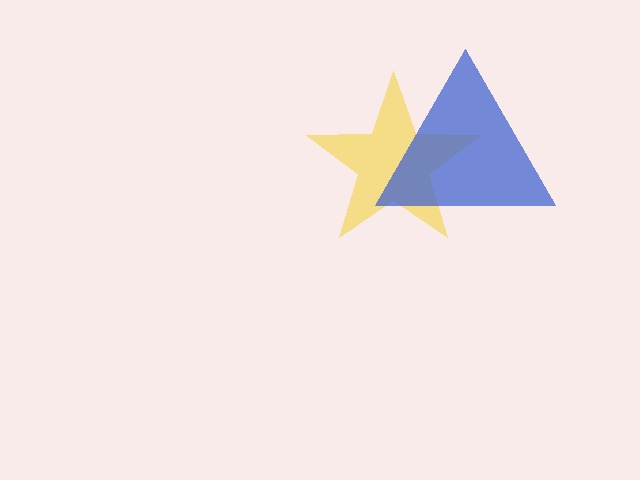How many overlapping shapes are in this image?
There are 2 overlapping shapes in the image.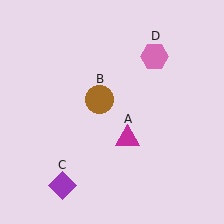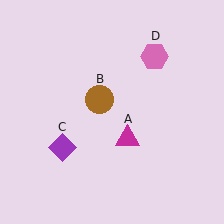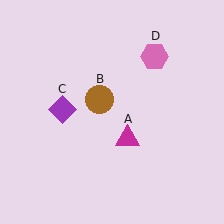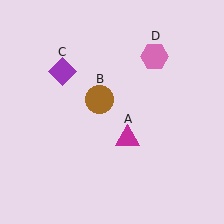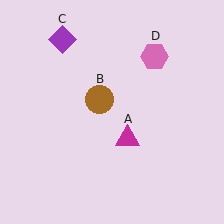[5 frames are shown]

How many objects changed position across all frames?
1 object changed position: purple diamond (object C).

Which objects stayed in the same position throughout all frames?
Magenta triangle (object A) and brown circle (object B) and pink hexagon (object D) remained stationary.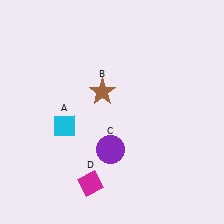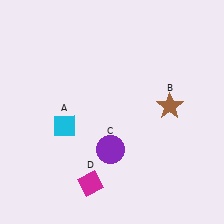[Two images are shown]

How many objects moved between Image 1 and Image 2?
1 object moved between the two images.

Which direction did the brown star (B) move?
The brown star (B) moved right.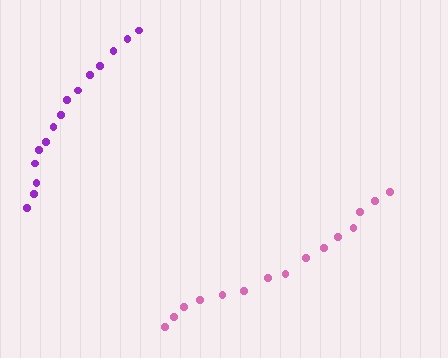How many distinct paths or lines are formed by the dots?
There are 2 distinct paths.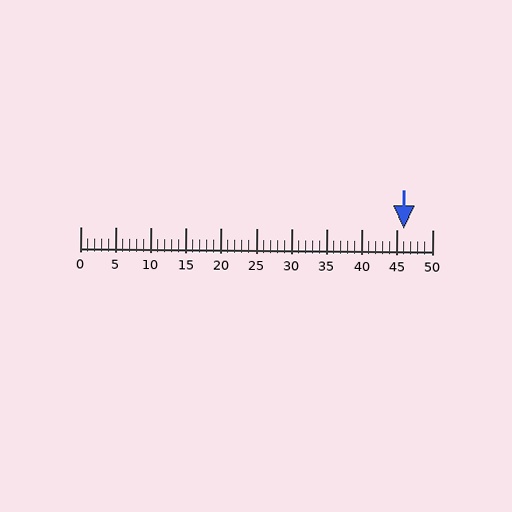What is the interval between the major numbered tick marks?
The major tick marks are spaced 5 units apart.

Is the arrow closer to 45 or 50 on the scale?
The arrow is closer to 45.